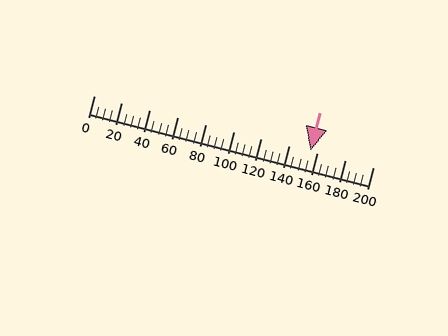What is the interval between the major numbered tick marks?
The major tick marks are spaced 20 units apart.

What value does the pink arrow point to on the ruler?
The pink arrow points to approximately 155.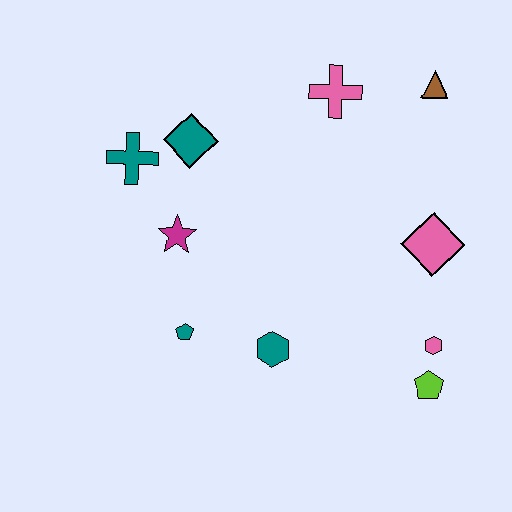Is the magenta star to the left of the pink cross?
Yes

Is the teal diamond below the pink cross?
Yes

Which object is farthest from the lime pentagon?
The teal cross is farthest from the lime pentagon.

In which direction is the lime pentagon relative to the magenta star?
The lime pentagon is to the right of the magenta star.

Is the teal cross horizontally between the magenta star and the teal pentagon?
No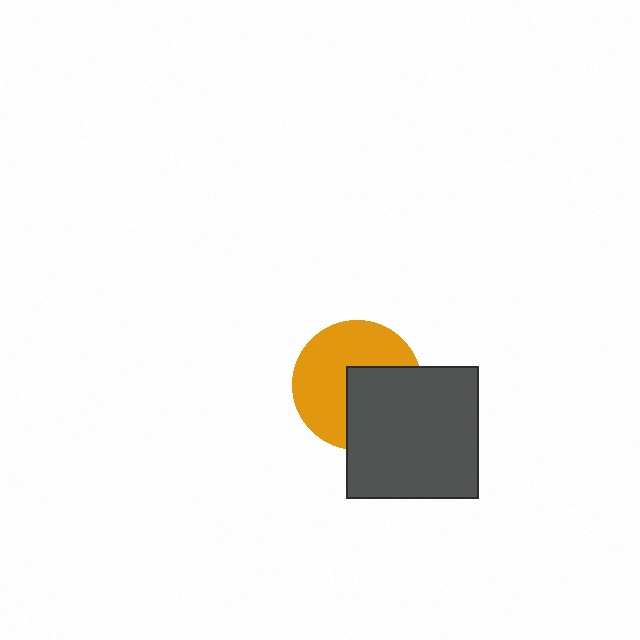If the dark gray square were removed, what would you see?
You would see the complete orange circle.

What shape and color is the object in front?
The object in front is a dark gray square.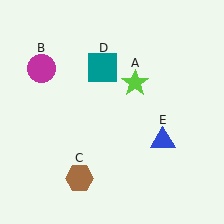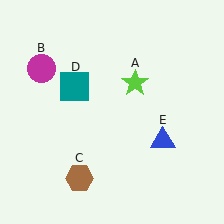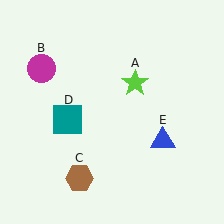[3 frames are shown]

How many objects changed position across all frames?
1 object changed position: teal square (object D).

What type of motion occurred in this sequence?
The teal square (object D) rotated counterclockwise around the center of the scene.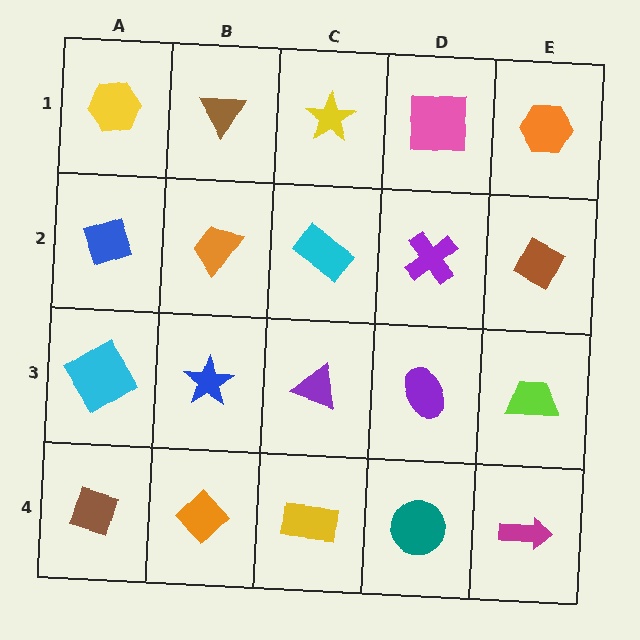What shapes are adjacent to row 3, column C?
A cyan rectangle (row 2, column C), a yellow rectangle (row 4, column C), a blue star (row 3, column B), a purple ellipse (row 3, column D).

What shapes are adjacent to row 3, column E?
A brown diamond (row 2, column E), a magenta arrow (row 4, column E), a purple ellipse (row 3, column D).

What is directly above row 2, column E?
An orange hexagon.